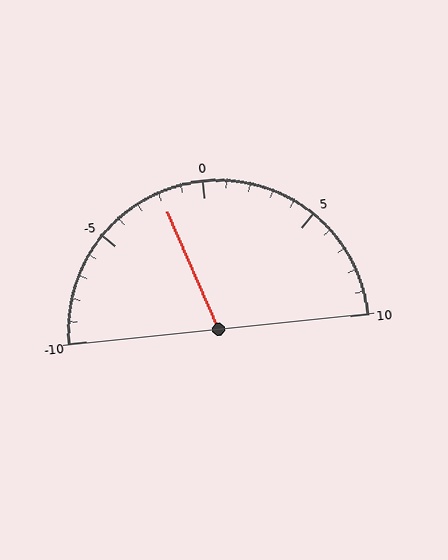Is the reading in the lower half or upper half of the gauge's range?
The reading is in the lower half of the range (-10 to 10).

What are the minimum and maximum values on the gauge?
The gauge ranges from -10 to 10.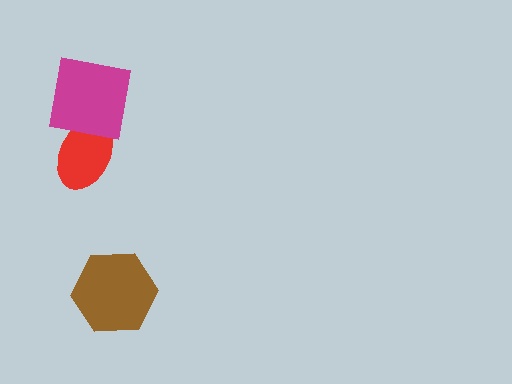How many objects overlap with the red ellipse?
1 object overlaps with the red ellipse.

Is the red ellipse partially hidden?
Yes, it is partially covered by another shape.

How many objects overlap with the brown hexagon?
0 objects overlap with the brown hexagon.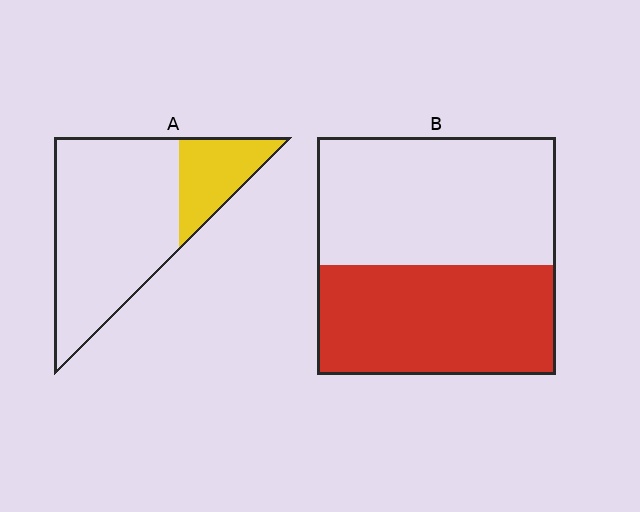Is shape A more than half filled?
No.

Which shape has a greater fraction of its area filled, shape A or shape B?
Shape B.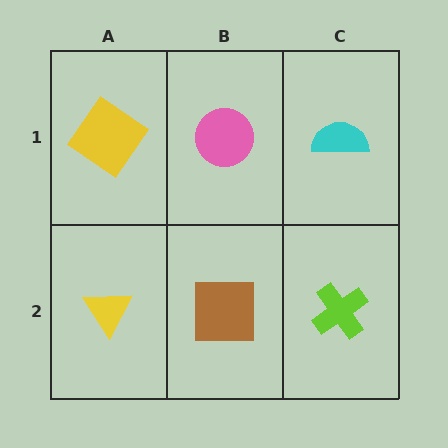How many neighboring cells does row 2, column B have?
3.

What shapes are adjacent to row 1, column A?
A yellow triangle (row 2, column A), a pink circle (row 1, column B).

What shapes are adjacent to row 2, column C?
A cyan semicircle (row 1, column C), a brown square (row 2, column B).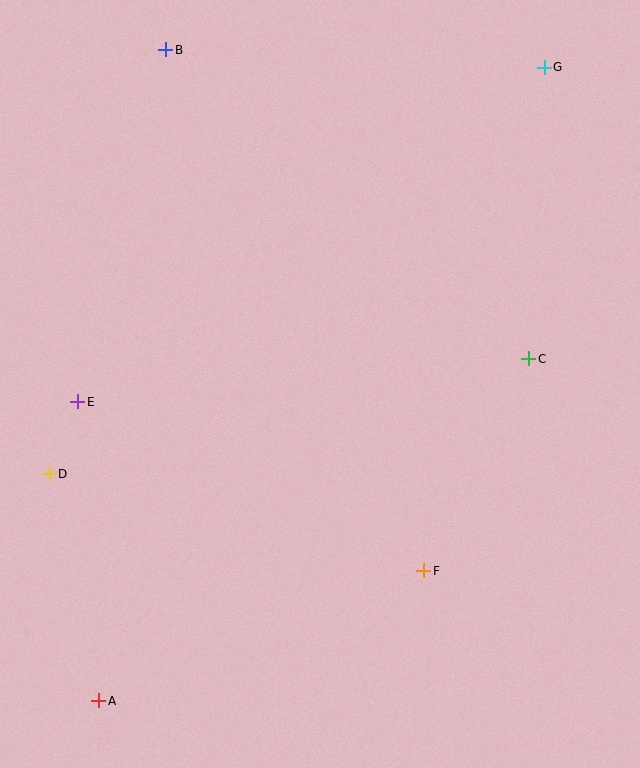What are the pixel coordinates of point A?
Point A is at (99, 701).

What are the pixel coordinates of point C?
Point C is at (529, 359).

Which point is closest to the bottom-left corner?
Point A is closest to the bottom-left corner.